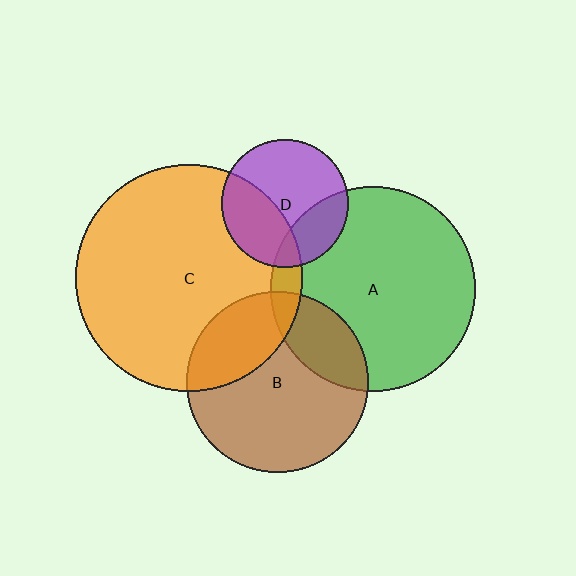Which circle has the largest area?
Circle C (orange).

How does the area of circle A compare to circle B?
Approximately 1.3 times.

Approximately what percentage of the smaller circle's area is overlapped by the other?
Approximately 5%.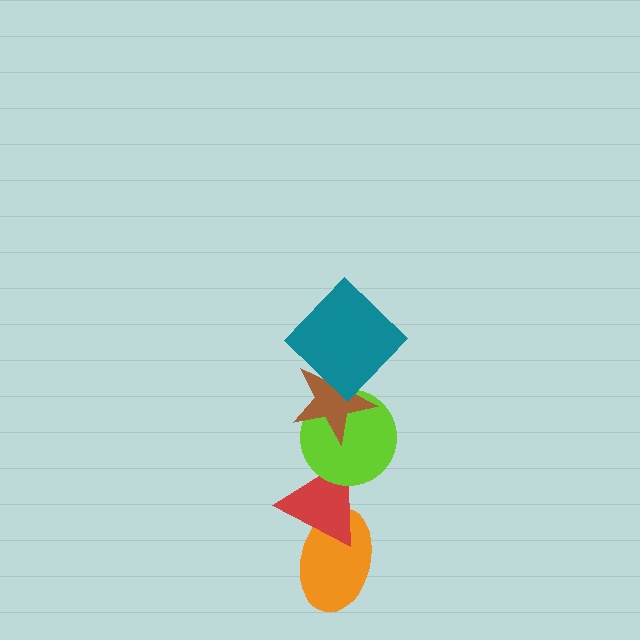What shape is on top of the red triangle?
The lime circle is on top of the red triangle.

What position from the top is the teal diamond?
The teal diamond is 1st from the top.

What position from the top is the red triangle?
The red triangle is 4th from the top.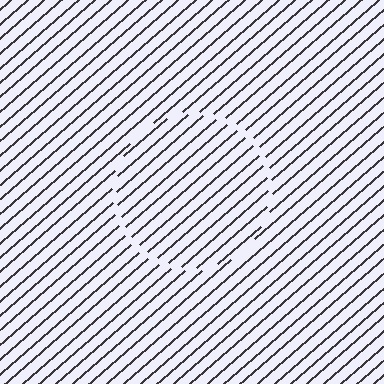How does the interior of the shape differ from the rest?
The interior of the shape contains the same grating, shifted by half a period — the contour is defined by the phase discontinuity where line-ends from the inner and outer gratings abut.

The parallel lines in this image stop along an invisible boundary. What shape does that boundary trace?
An illusory circle. The interior of the shape contains the same grating, shifted by half a period — the contour is defined by the phase discontinuity where line-ends from the inner and outer gratings abut.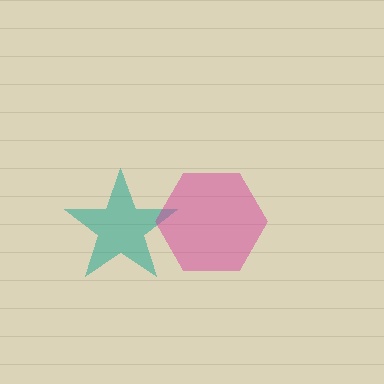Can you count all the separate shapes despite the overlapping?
Yes, there are 2 separate shapes.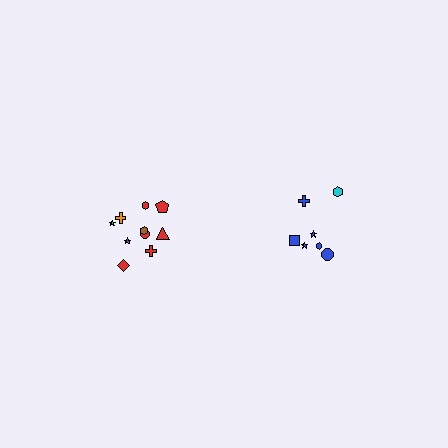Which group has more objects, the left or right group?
The left group.